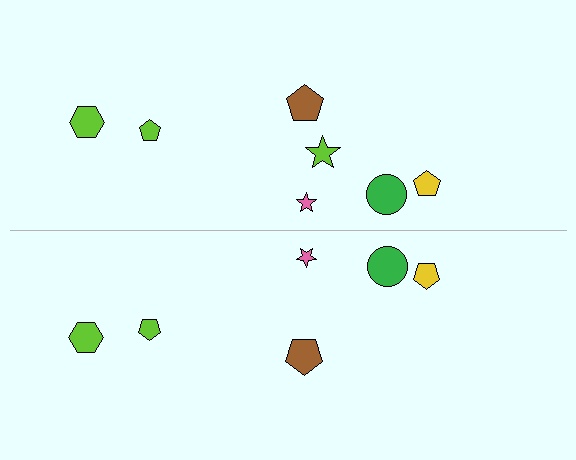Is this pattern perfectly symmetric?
No, the pattern is not perfectly symmetric. A lime star is missing from the bottom side.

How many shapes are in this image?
There are 13 shapes in this image.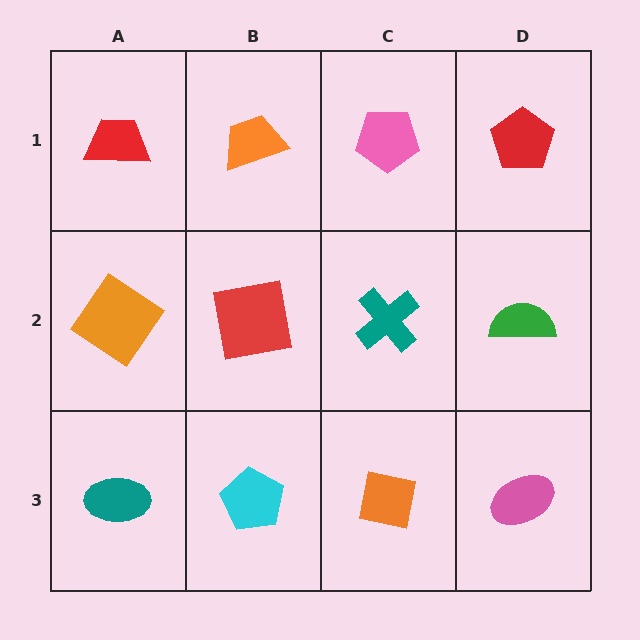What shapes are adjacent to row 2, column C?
A pink pentagon (row 1, column C), an orange square (row 3, column C), a red square (row 2, column B), a green semicircle (row 2, column D).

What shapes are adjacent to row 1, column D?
A green semicircle (row 2, column D), a pink pentagon (row 1, column C).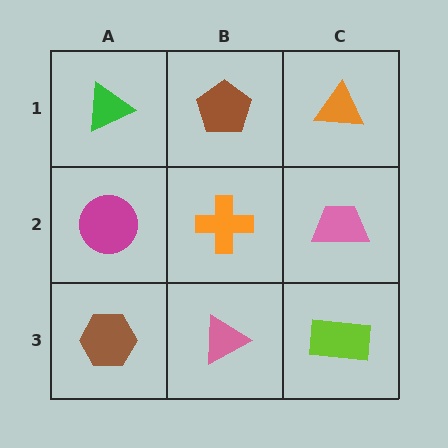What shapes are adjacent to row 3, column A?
A magenta circle (row 2, column A), a pink triangle (row 3, column B).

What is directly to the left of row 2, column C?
An orange cross.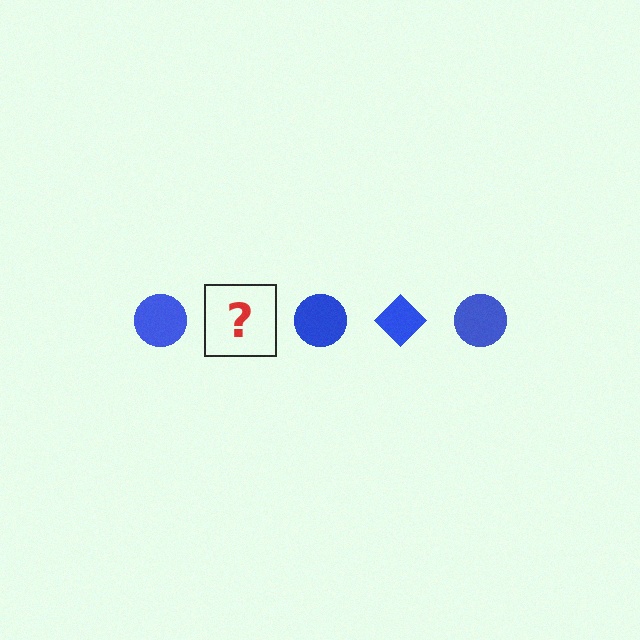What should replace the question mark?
The question mark should be replaced with a blue diamond.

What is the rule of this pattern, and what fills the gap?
The rule is that the pattern cycles through circle, diamond shapes in blue. The gap should be filled with a blue diamond.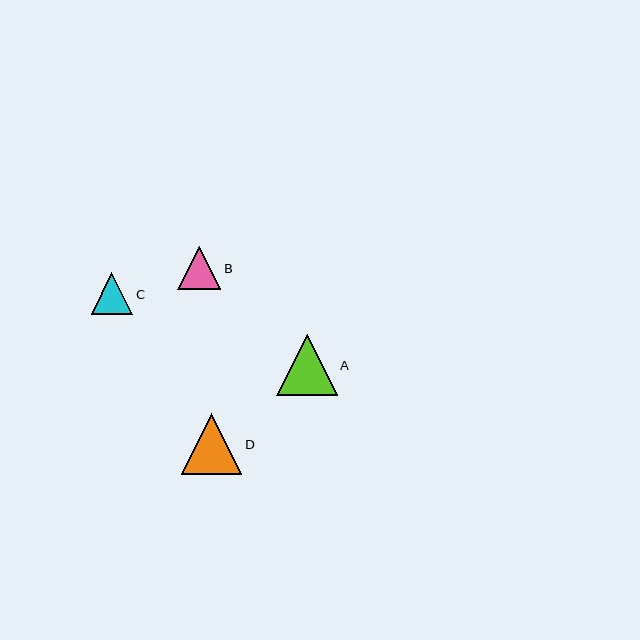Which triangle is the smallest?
Triangle C is the smallest with a size of approximately 42 pixels.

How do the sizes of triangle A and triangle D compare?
Triangle A and triangle D are approximately the same size.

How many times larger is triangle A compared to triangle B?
Triangle A is approximately 1.4 times the size of triangle B.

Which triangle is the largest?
Triangle A is the largest with a size of approximately 61 pixels.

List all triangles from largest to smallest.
From largest to smallest: A, D, B, C.